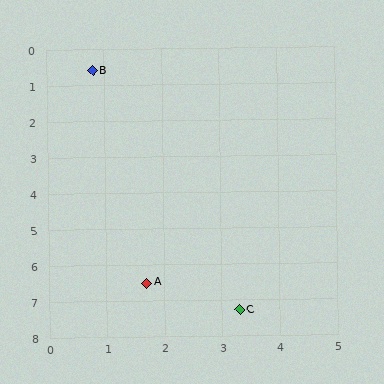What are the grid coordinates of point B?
Point B is at approximately (0.8, 0.6).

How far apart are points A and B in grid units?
Points A and B are about 6.0 grid units apart.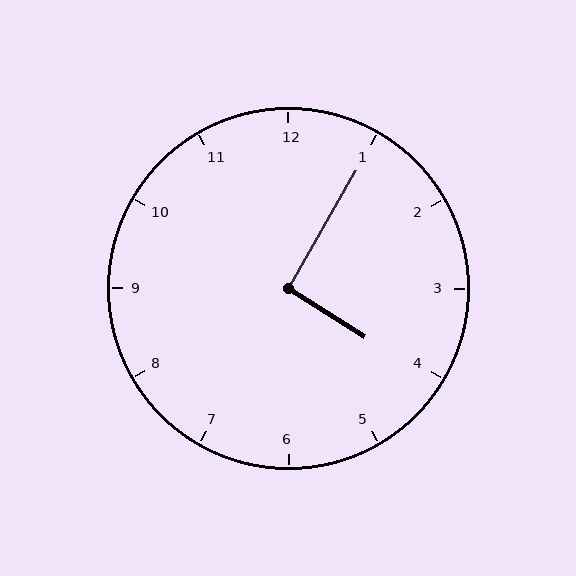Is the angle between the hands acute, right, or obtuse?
It is right.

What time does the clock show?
4:05.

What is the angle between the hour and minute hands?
Approximately 92 degrees.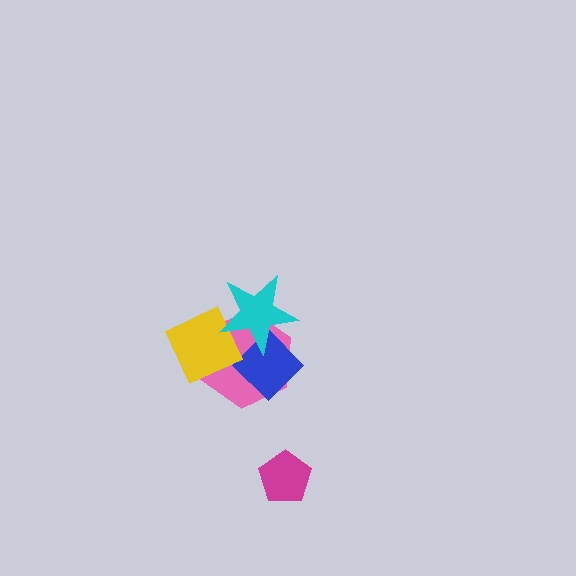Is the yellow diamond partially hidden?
Yes, it is partially covered by another shape.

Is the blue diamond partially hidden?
Yes, it is partially covered by another shape.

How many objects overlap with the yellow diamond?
3 objects overlap with the yellow diamond.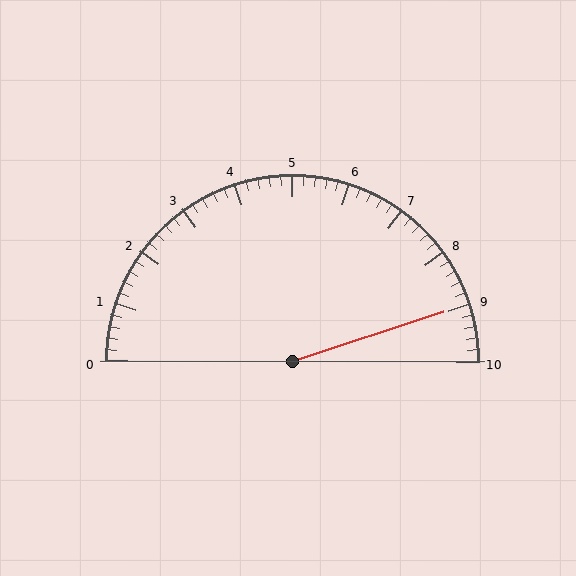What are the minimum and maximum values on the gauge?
The gauge ranges from 0 to 10.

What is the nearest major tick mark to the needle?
The nearest major tick mark is 9.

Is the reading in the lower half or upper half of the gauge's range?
The reading is in the upper half of the range (0 to 10).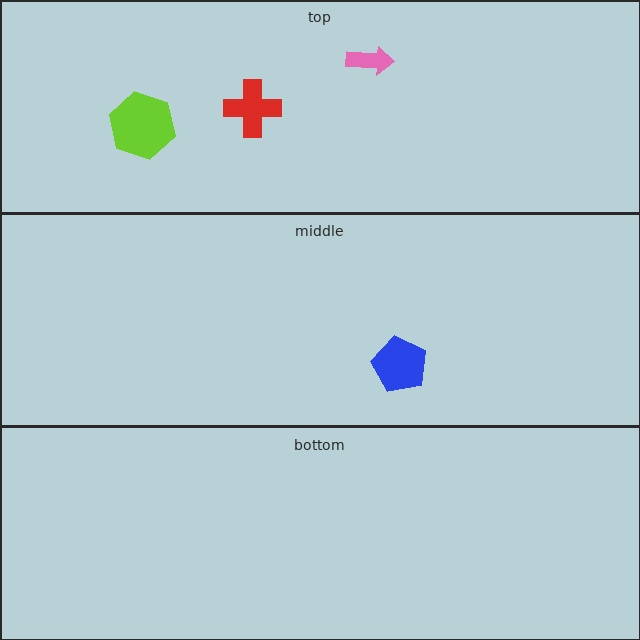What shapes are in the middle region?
The blue pentagon.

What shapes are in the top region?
The lime hexagon, the red cross, the pink arrow.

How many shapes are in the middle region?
1.